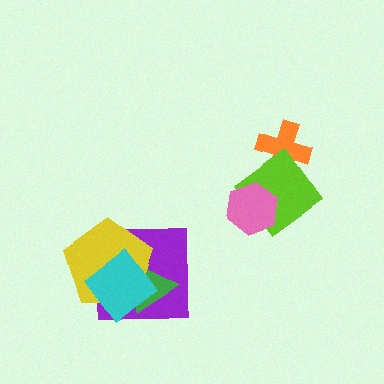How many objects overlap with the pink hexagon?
1 object overlaps with the pink hexagon.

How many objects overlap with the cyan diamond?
3 objects overlap with the cyan diamond.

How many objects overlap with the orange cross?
1 object overlaps with the orange cross.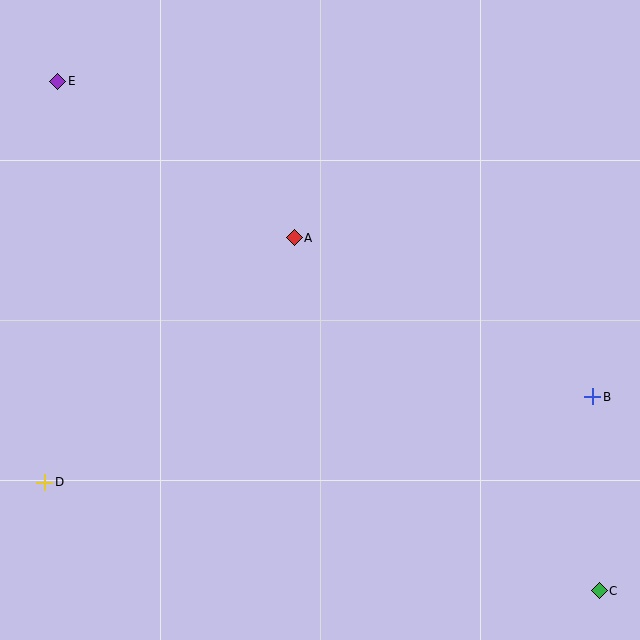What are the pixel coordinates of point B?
Point B is at (593, 397).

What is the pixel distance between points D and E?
The distance between D and E is 401 pixels.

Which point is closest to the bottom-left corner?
Point D is closest to the bottom-left corner.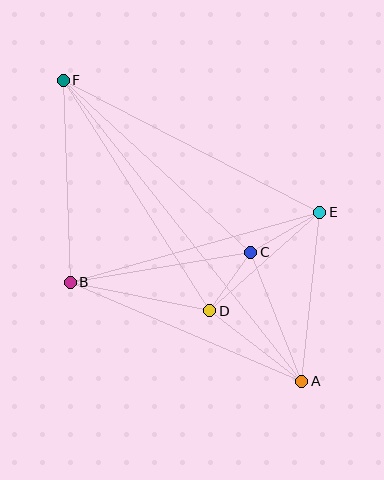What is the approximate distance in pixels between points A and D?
The distance between A and D is approximately 116 pixels.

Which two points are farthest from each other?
Points A and F are farthest from each other.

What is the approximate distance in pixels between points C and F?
The distance between C and F is approximately 254 pixels.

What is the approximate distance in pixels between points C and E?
The distance between C and E is approximately 80 pixels.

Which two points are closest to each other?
Points C and D are closest to each other.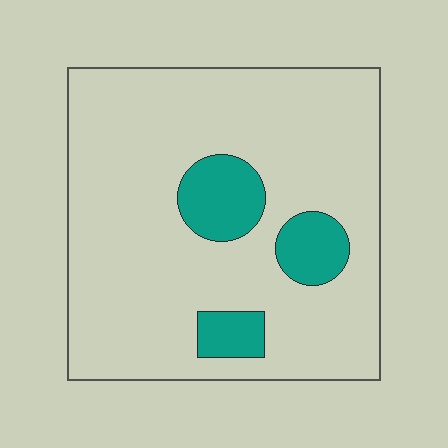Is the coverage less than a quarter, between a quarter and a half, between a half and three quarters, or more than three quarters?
Less than a quarter.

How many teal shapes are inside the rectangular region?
3.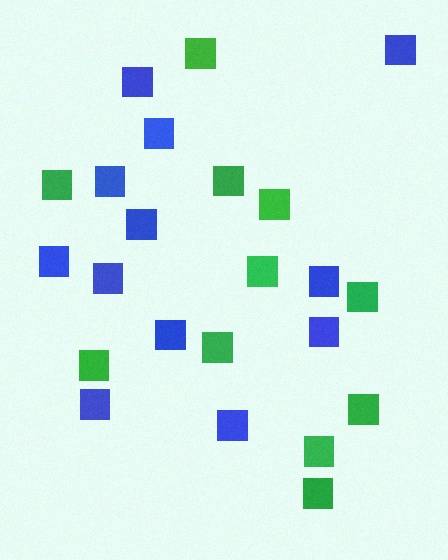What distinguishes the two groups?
There are 2 groups: one group of blue squares (12) and one group of green squares (11).